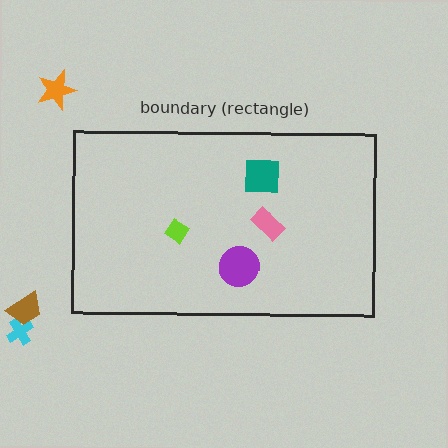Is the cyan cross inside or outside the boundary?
Outside.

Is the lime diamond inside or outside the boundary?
Inside.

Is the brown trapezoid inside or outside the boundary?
Outside.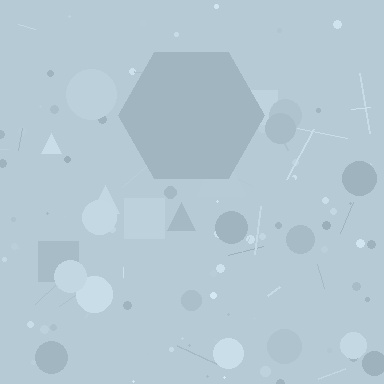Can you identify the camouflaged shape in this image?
The camouflaged shape is a hexagon.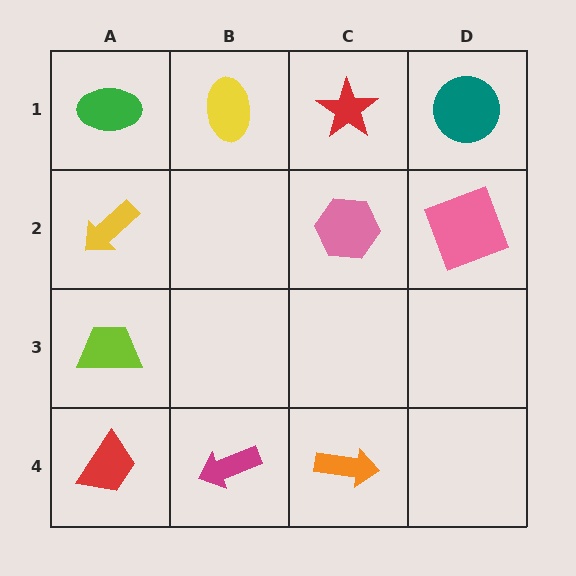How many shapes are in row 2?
3 shapes.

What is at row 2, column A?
A yellow arrow.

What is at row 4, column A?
A red trapezoid.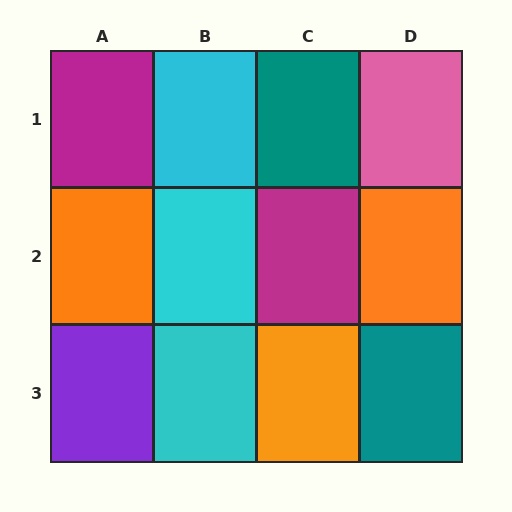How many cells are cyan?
3 cells are cyan.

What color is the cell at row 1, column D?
Pink.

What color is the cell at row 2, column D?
Orange.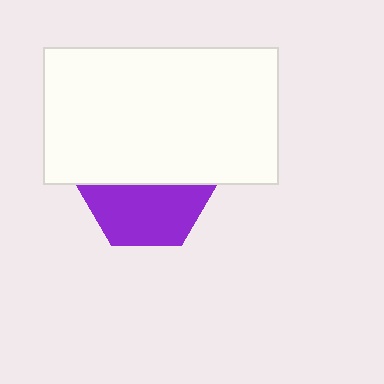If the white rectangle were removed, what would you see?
You would see the complete purple hexagon.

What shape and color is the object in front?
The object in front is a white rectangle.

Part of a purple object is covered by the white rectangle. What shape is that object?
It is a hexagon.